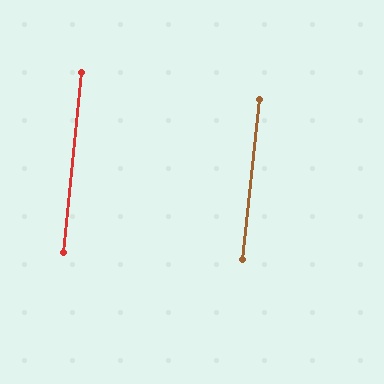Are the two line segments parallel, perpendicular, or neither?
Parallel — their directions differ by only 0.2°.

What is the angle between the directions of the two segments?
Approximately 0 degrees.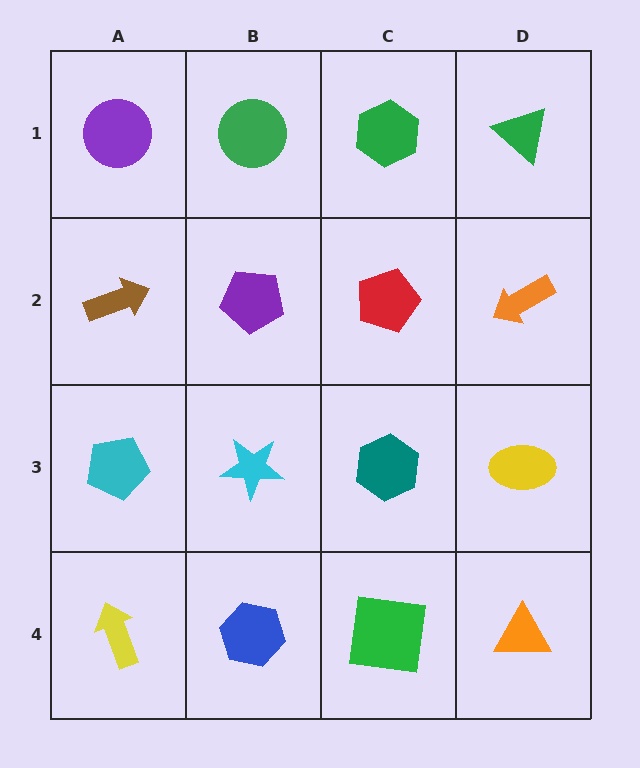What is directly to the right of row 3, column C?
A yellow ellipse.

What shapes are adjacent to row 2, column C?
A green hexagon (row 1, column C), a teal hexagon (row 3, column C), a purple pentagon (row 2, column B), an orange arrow (row 2, column D).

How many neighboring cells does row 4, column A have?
2.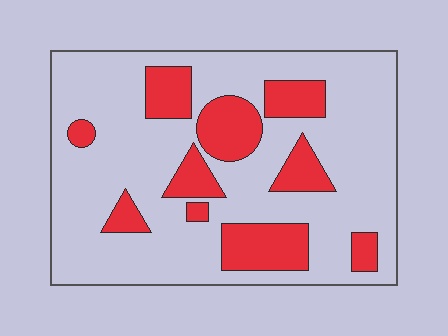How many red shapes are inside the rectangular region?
10.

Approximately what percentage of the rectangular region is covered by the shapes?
Approximately 25%.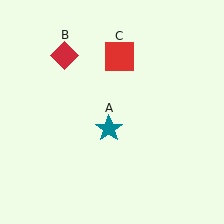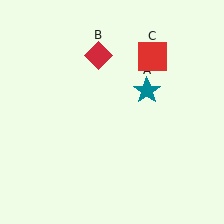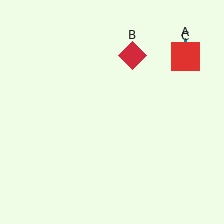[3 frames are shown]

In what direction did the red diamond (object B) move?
The red diamond (object B) moved right.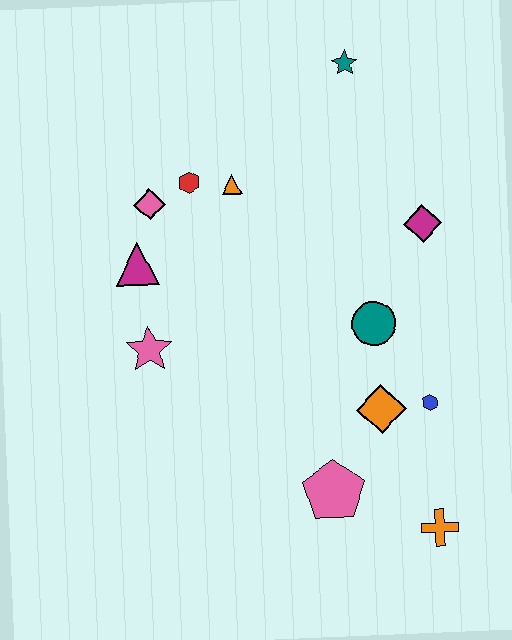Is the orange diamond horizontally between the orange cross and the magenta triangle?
Yes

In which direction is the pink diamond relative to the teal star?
The pink diamond is to the left of the teal star.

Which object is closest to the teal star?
The orange triangle is closest to the teal star.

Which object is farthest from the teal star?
The orange cross is farthest from the teal star.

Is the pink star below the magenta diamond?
Yes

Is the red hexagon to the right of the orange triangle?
No